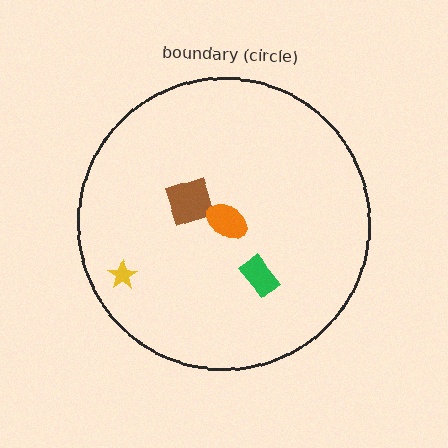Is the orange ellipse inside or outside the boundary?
Inside.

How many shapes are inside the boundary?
4 inside, 0 outside.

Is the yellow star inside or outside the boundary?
Inside.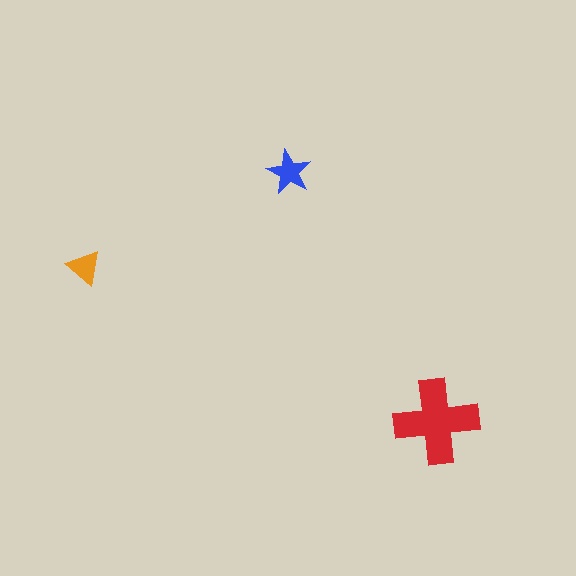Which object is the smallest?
The orange triangle.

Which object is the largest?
The red cross.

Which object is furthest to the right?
The red cross is rightmost.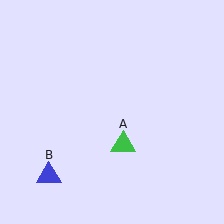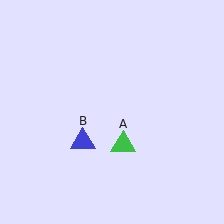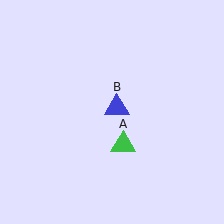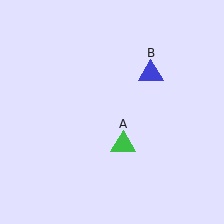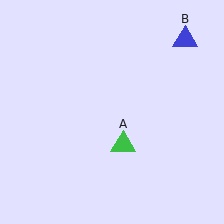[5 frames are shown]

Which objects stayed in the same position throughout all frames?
Green triangle (object A) remained stationary.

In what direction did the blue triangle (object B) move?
The blue triangle (object B) moved up and to the right.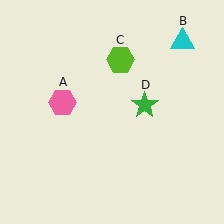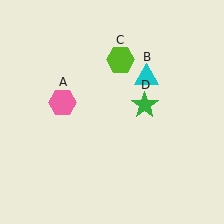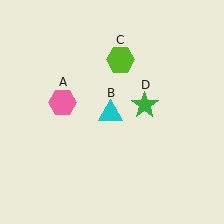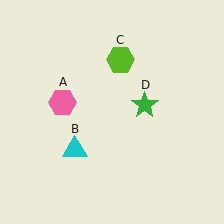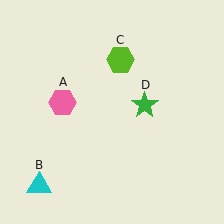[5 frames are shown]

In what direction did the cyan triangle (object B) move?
The cyan triangle (object B) moved down and to the left.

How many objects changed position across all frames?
1 object changed position: cyan triangle (object B).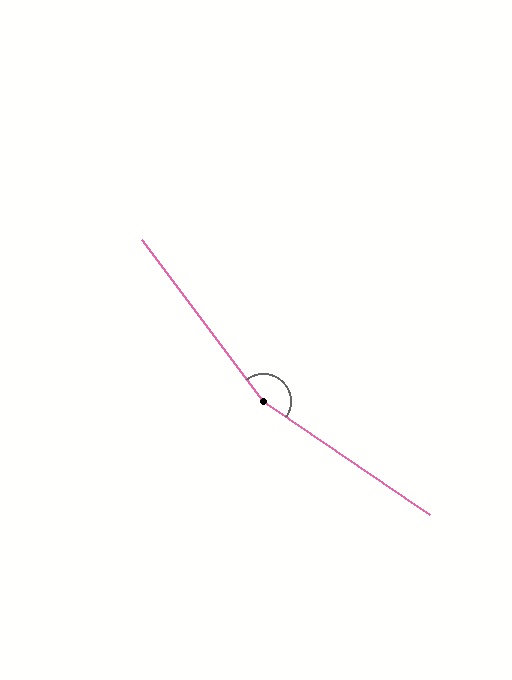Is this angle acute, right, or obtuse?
It is obtuse.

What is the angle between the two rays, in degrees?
Approximately 161 degrees.